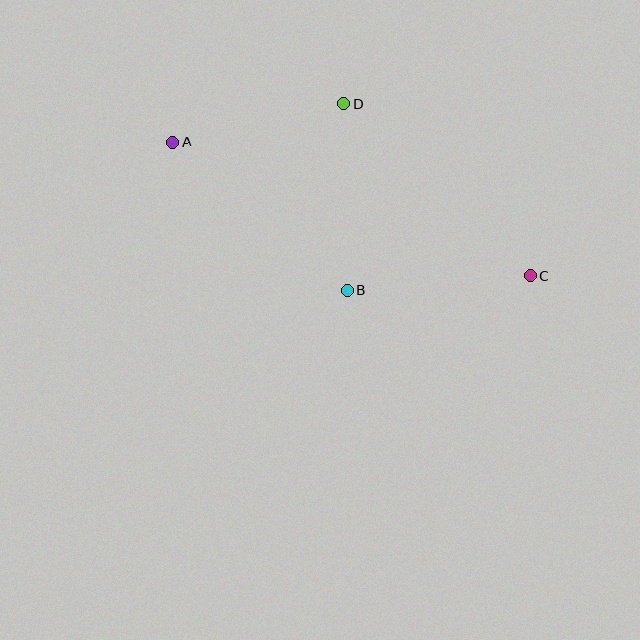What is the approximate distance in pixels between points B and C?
The distance between B and C is approximately 183 pixels.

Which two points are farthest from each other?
Points A and C are farthest from each other.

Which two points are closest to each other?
Points A and D are closest to each other.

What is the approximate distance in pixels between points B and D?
The distance between B and D is approximately 187 pixels.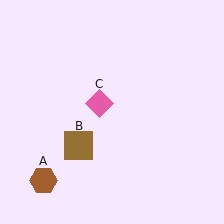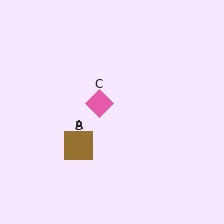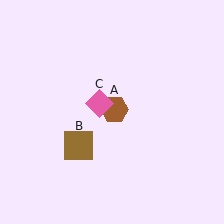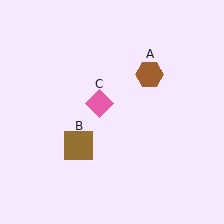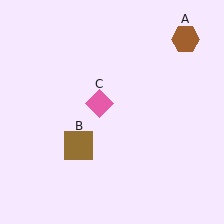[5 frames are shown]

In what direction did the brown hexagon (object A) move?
The brown hexagon (object A) moved up and to the right.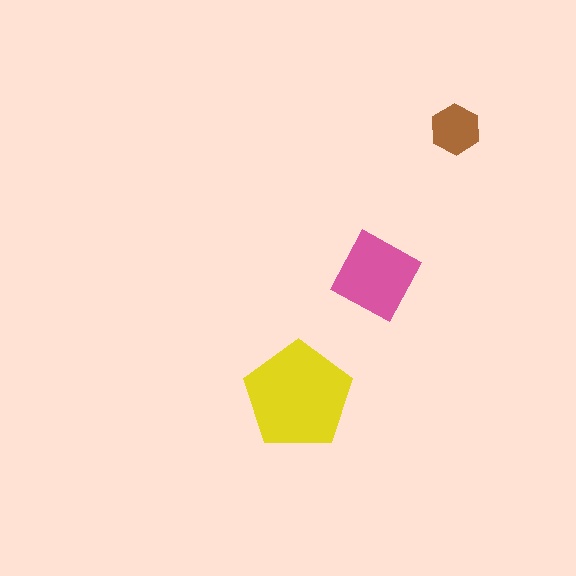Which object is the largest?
The yellow pentagon.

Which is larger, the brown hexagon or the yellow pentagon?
The yellow pentagon.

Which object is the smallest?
The brown hexagon.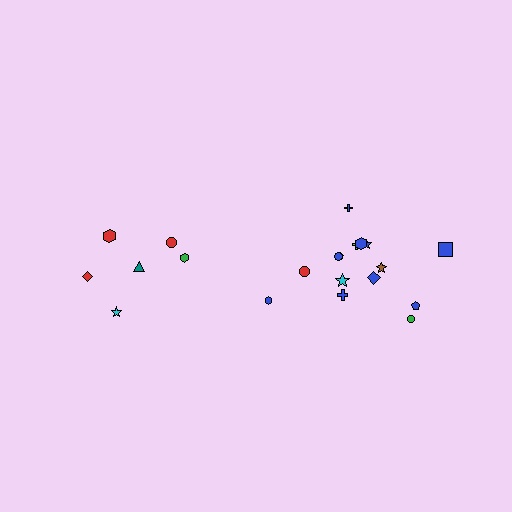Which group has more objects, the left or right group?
The right group.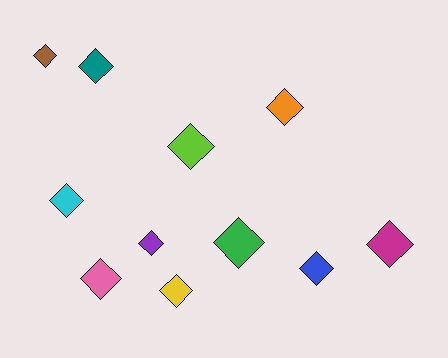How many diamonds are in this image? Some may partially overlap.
There are 11 diamonds.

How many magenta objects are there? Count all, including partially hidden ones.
There is 1 magenta object.